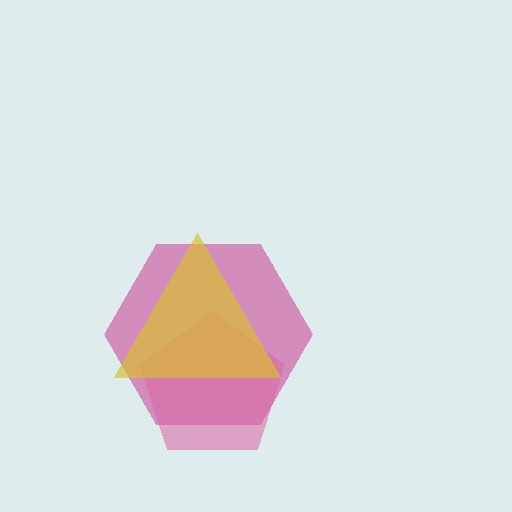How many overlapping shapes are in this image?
There are 3 overlapping shapes in the image.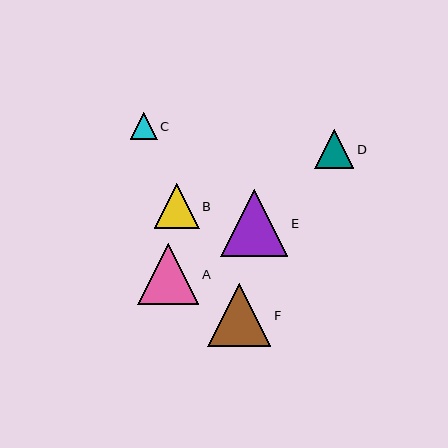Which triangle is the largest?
Triangle E is the largest with a size of approximately 67 pixels.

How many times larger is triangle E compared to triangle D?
Triangle E is approximately 1.7 times the size of triangle D.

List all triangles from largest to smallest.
From largest to smallest: E, F, A, B, D, C.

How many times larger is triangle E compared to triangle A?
Triangle E is approximately 1.1 times the size of triangle A.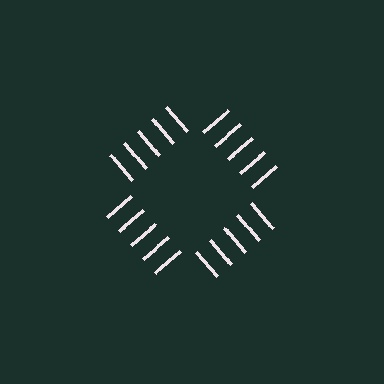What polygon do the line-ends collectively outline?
An illusory square — the line segments terminate on its edges but no continuous stroke is drawn.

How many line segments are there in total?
20 — 5 along each of the 4 edges.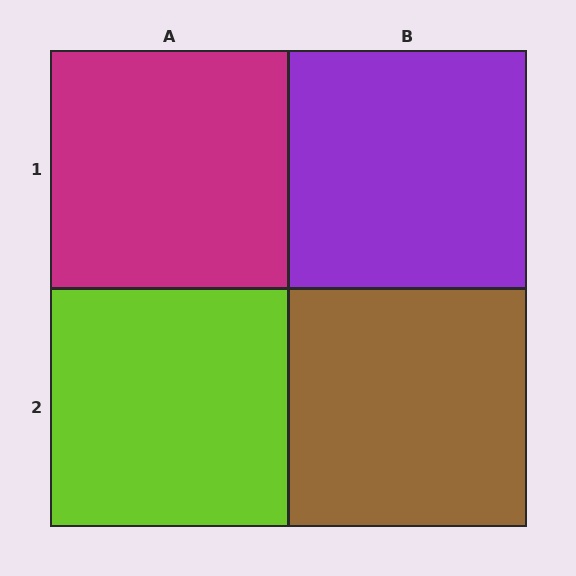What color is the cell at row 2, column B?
Brown.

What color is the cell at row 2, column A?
Lime.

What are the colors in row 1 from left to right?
Magenta, purple.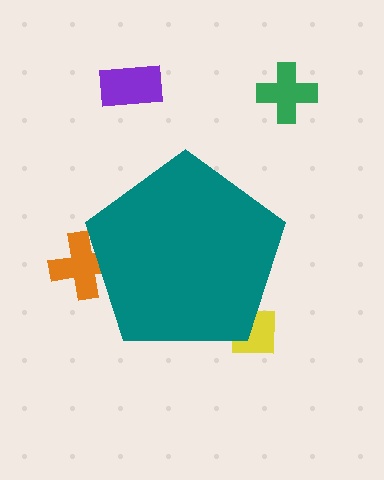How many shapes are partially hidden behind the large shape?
2 shapes are partially hidden.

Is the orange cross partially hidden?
Yes, the orange cross is partially hidden behind the teal pentagon.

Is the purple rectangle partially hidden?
No, the purple rectangle is fully visible.